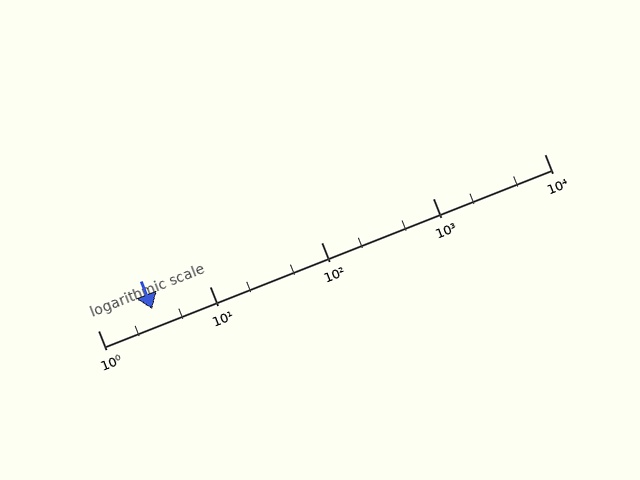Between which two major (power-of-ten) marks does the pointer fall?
The pointer is between 1 and 10.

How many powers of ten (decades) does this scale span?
The scale spans 4 decades, from 1 to 10000.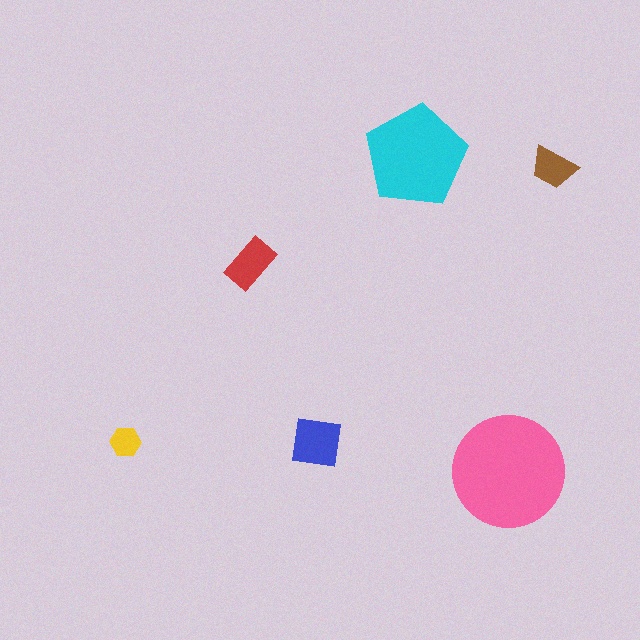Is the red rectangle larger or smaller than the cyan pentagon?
Smaller.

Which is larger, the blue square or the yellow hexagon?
The blue square.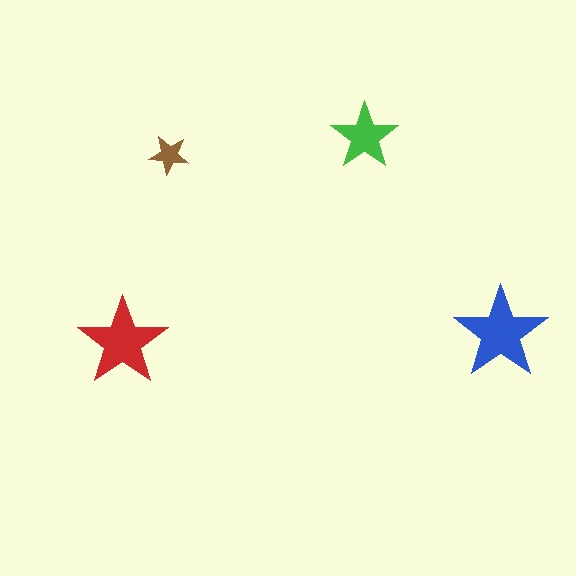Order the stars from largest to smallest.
the blue one, the red one, the green one, the brown one.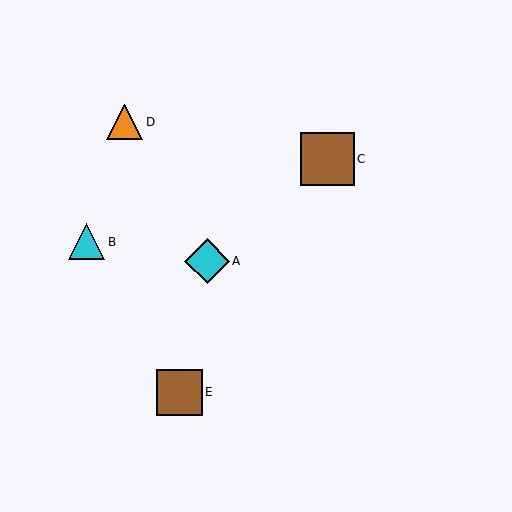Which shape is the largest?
The brown square (labeled C) is the largest.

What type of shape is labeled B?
Shape B is a cyan triangle.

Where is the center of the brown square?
The center of the brown square is at (328, 159).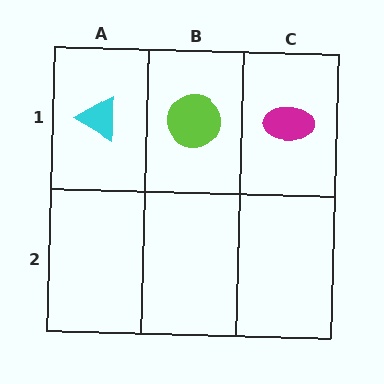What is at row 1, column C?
A magenta ellipse.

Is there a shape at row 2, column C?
No, that cell is empty.